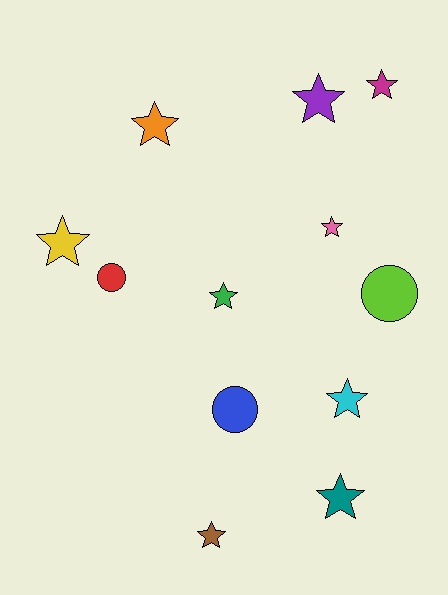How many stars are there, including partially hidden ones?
There are 9 stars.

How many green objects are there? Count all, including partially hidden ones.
There is 1 green object.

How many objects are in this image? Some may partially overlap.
There are 12 objects.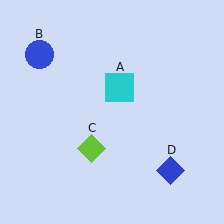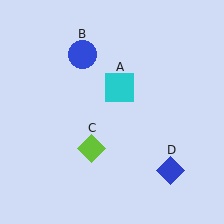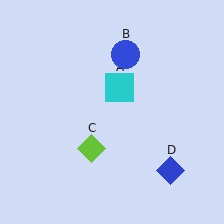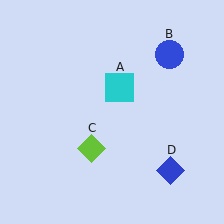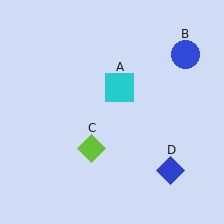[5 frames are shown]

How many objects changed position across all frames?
1 object changed position: blue circle (object B).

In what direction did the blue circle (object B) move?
The blue circle (object B) moved right.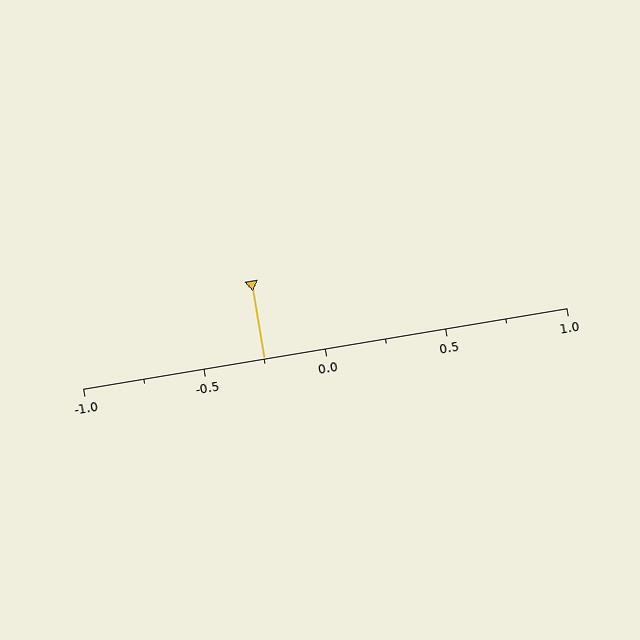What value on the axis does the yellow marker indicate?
The marker indicates approximately -0.25.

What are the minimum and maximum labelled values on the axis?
The axis runs from -1.0 to 1.0.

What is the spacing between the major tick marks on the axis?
The major ticks are spaced 0.5 apart.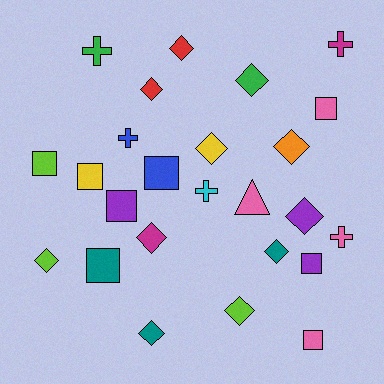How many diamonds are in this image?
There are 11 diamonds.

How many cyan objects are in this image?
There is 1 cyan object.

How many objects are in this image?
There are 25 objects.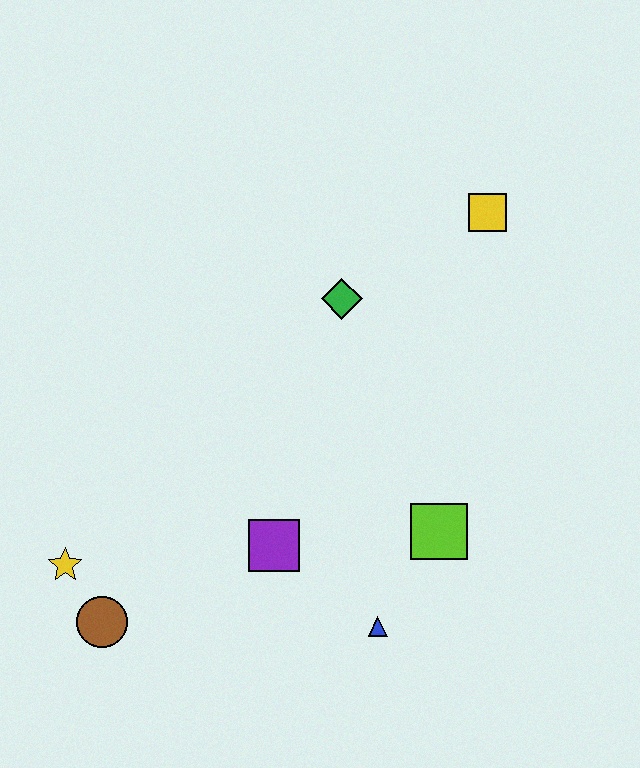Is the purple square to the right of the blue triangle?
No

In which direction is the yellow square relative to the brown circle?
The yellow square is above the brown circle.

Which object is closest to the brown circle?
The yellow star is closest to the brown circle.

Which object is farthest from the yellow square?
The brown circle is farthest from the yellow square.